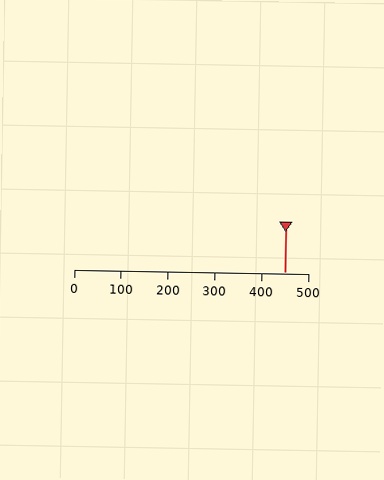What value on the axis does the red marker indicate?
The marker indicates approximately 450.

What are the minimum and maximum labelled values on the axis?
The axis runs from 0 to 500.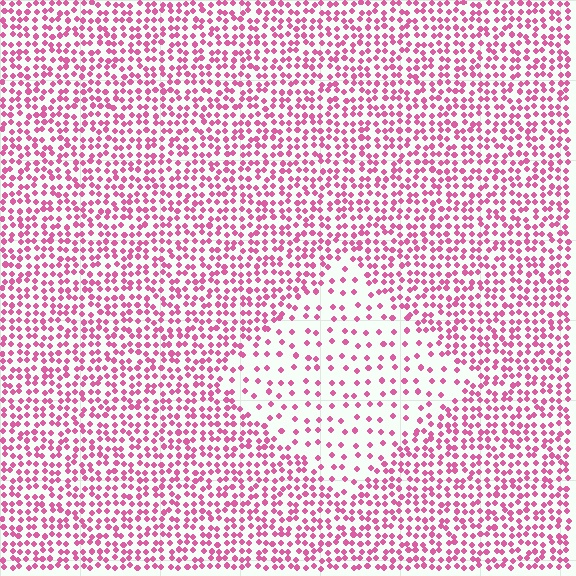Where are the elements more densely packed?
The elements are more densely packed outside the diamond boundary.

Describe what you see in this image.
The image contains small pink elements arranged at two different densities. A diamond-shaped region is visible where the elements are less densely packed than the surrounding area.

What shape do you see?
I see a diamond.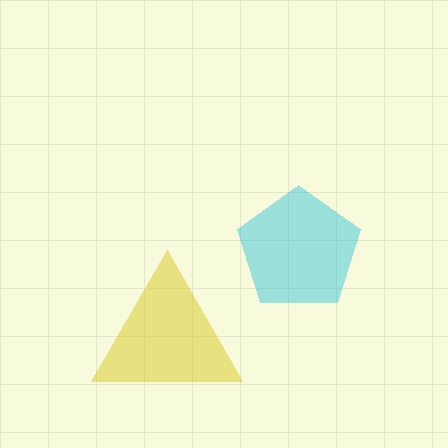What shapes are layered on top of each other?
The layered shapes are: a cyan pentagon, a yellow triangle.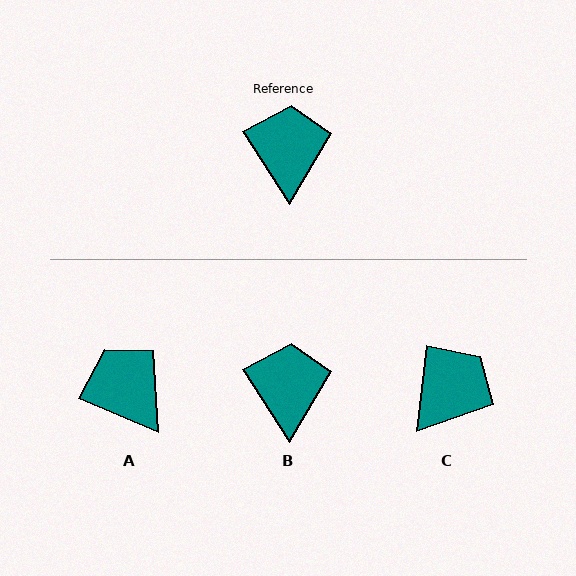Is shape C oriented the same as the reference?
No, it is off by about 39 degrees.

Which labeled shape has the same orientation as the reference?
B.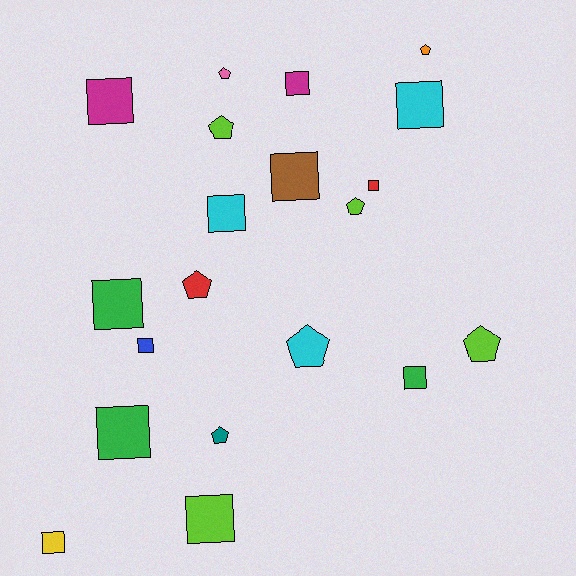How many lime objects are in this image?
There are 4 lime objects.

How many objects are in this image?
There are 20 objects.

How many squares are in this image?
There are 12 squares.